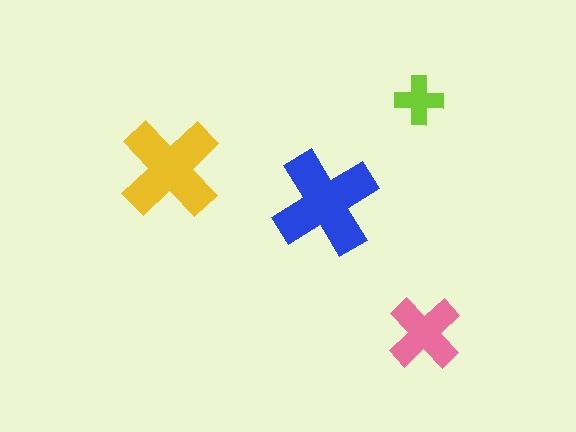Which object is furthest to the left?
The yellow cross is leftmost.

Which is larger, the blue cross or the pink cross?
The blue one.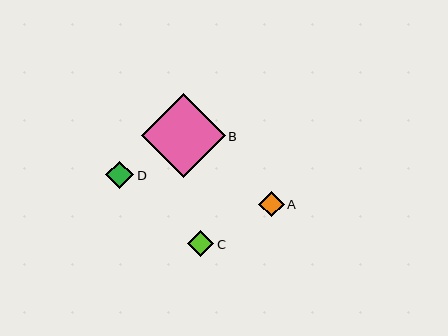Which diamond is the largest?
Diamond B is the largest with a size of approximately 84 pixels.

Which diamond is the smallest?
Diamond A is the smallest with a size of approximately 25 pixels.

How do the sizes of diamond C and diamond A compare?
Diamond C and diamond A are approximately the same size.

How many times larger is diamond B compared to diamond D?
Diamond B is approximately 3.0 times the size of diamond D.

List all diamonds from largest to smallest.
From largest to smallest: B, D, C, A.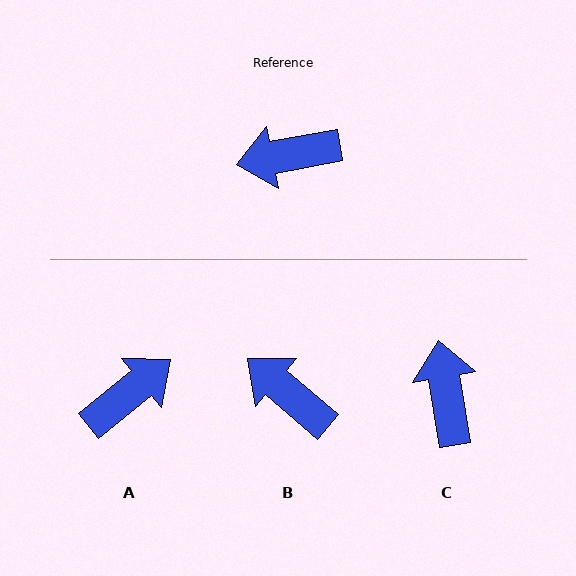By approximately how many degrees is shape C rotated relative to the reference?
Approximately 91 degrees clockwise.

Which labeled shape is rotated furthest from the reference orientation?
A, about 152 degrees away.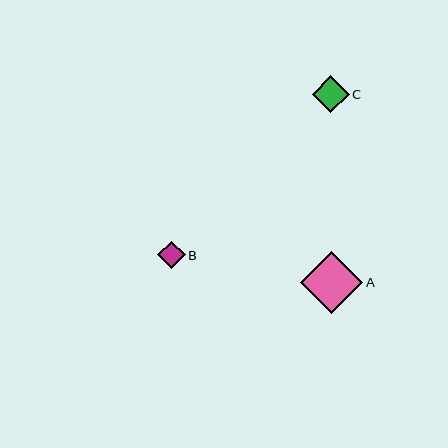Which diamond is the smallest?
Diamond B is the smallest with a size of approximately 27 pixels.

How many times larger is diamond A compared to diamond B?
Diamond A is approximately 2.3 times the size of diamond B.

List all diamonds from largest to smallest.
From largest to smallest: A, C, B.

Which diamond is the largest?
Diamond A is the largest with a size of approximately 62 pixels.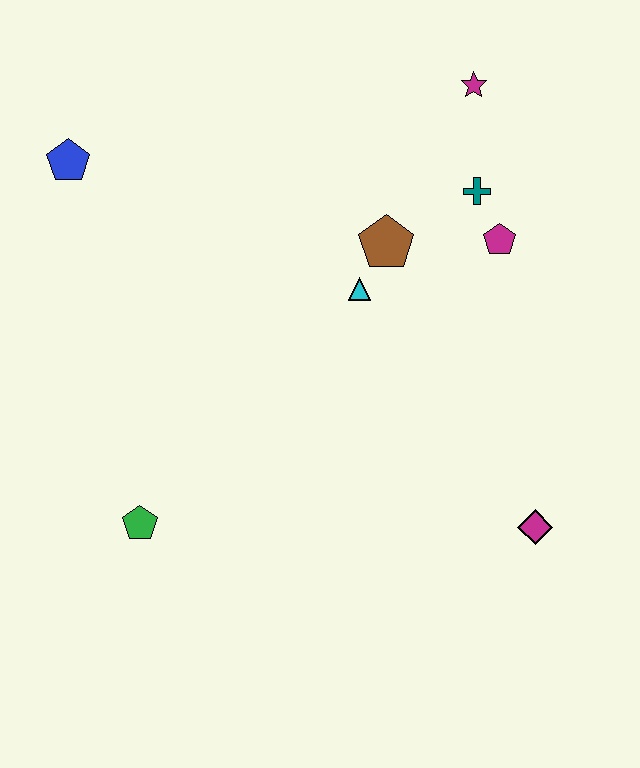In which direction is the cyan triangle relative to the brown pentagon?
The cyan triangle is below the brown pentagon.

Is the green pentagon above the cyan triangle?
No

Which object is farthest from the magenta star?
The green pentagon is farthest from the magenta star.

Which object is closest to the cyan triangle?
The brown pentagon is closest to the cyan triangle.